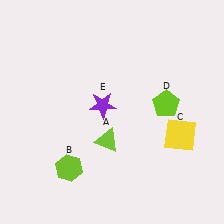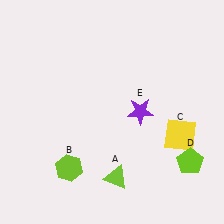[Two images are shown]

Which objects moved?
The objects that moved are: the lime triangle (A), the lime pentagon (D), the purple star (E).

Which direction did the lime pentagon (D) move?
The lime pentagon (D) moved down.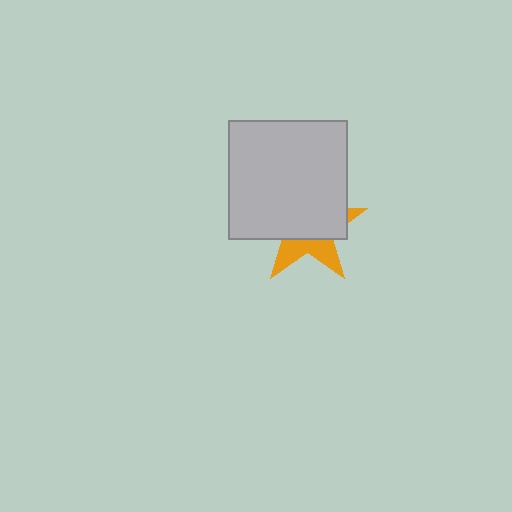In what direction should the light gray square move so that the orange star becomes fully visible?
The light gray square should move up. That is the shortest direction to clear the overlap and leave the orange star fully visible.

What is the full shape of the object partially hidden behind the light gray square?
The partially hidden object is an orange star.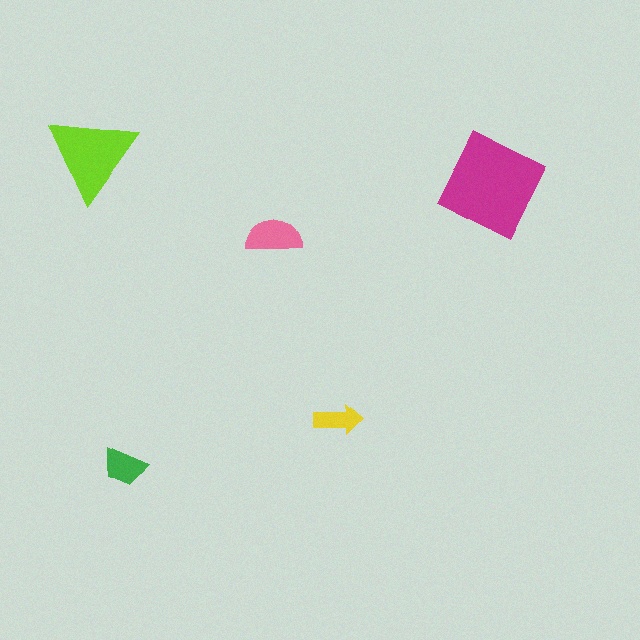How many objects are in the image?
There are 5 objects in the image.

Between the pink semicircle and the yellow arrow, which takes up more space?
The pink semicircle.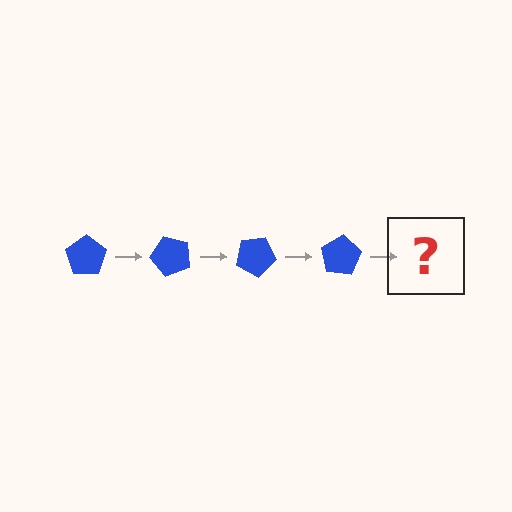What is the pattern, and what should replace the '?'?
The pattern is that the pentagon rotates 50 degrees each step. The '?' should be a blue pentagon rotated 200 degrees.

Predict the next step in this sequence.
The next step is a blue pentagon rotated 200 degrees.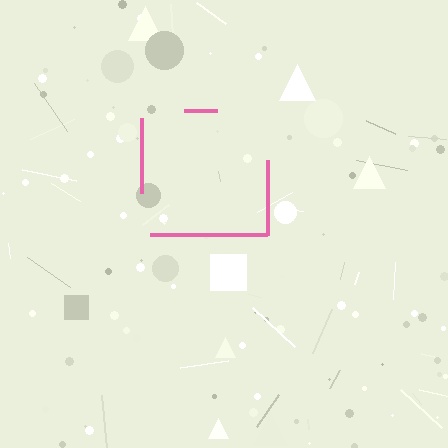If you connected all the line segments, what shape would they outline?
They would outline a square.